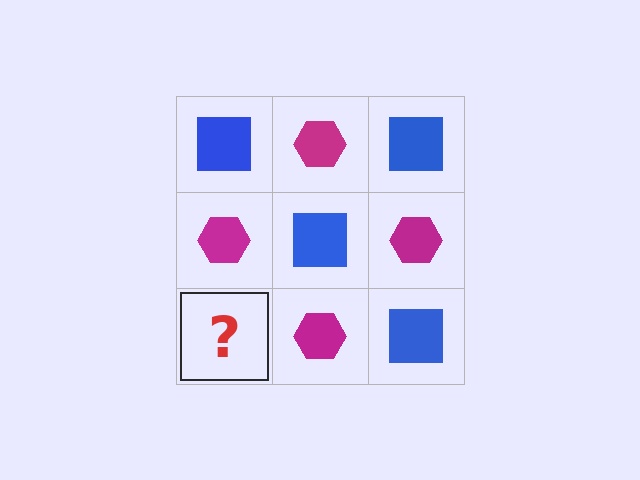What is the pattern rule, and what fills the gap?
The rule is that it alternates blue square and magenta hexagon in a checkerboard pattern. The gap should be filled with a blue square.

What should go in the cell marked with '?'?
The missing cell should contain a blue square.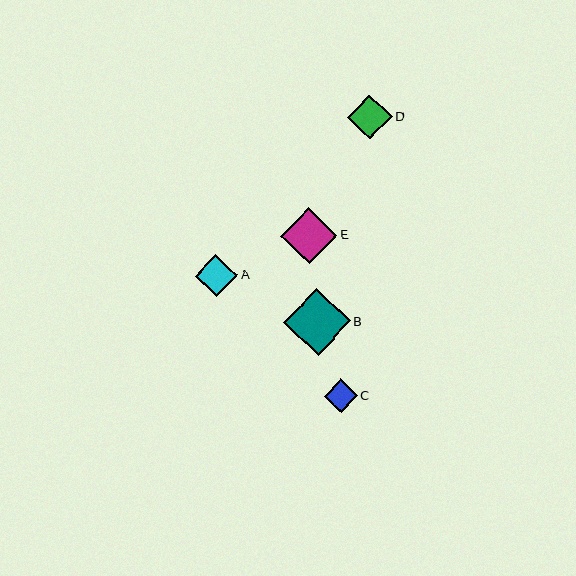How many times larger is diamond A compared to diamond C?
Diamond A is approximately 1.3 times the size of diamond C.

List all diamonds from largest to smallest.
From largest to smallest: B, E, D, A, C.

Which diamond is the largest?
Diamond B is the largest with a size of approximately 67 pixels.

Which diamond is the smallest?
Diamond C is the smallest with a size of approximately 33 pixels.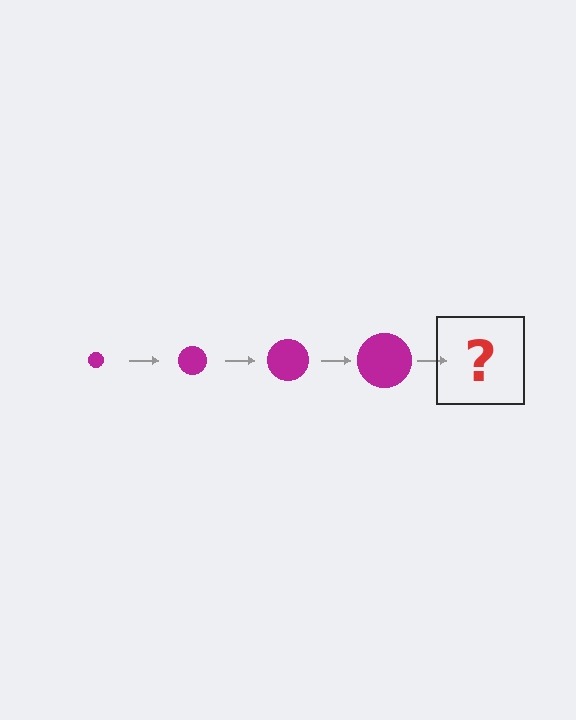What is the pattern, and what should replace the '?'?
The pattern is that the circle gets progressively larger each step. The '?' should be a magenta circle, larger than the previous one.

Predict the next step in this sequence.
The next step is a magenta circle, larger than the previous one.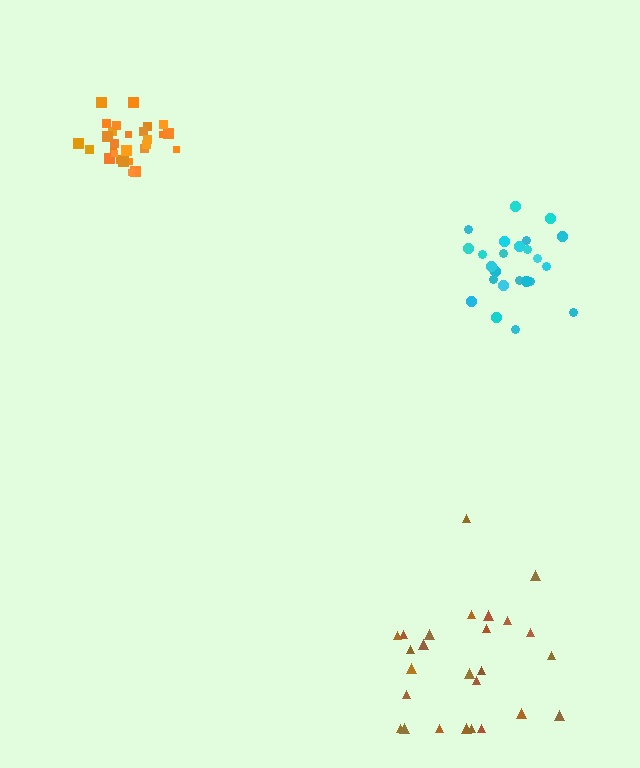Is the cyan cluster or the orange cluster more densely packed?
Orange.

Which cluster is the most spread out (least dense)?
Brown.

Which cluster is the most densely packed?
Orange.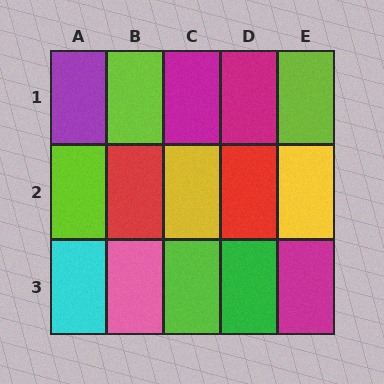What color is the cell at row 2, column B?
Red.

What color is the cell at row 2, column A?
Lime.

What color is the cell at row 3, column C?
Lime.